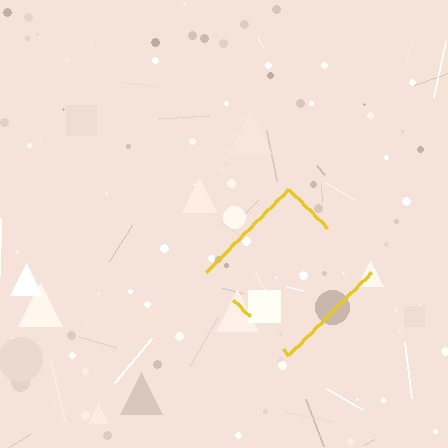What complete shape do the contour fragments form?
The contour fragments form a diamond.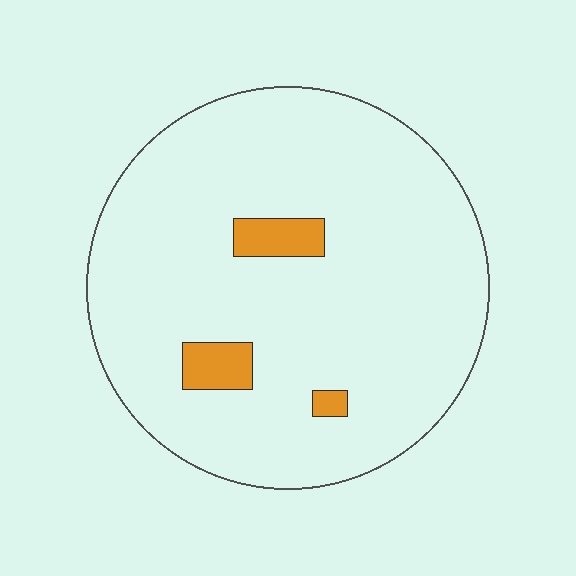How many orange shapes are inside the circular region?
3.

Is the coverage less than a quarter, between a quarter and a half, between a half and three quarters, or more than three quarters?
Less than a quarter.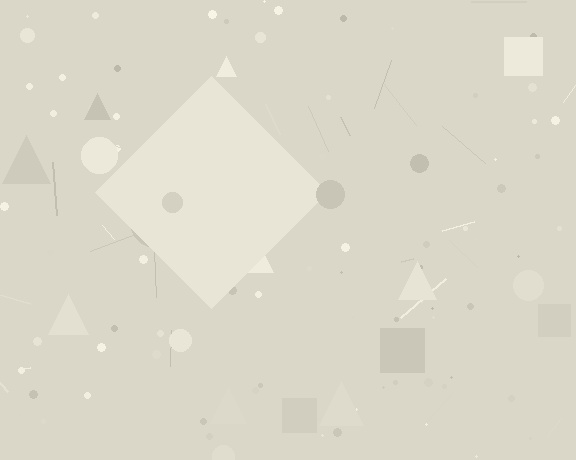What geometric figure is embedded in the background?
A diamond is embedded in the background.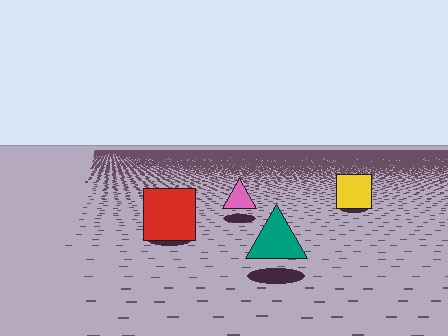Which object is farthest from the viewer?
The yellow square is farthest from the viewer. It appears smaller and the ground texture around it is denser.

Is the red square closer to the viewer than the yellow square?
Yes. The red square is closer — you can tell from the texture gradient: the ground texture is coarser near it.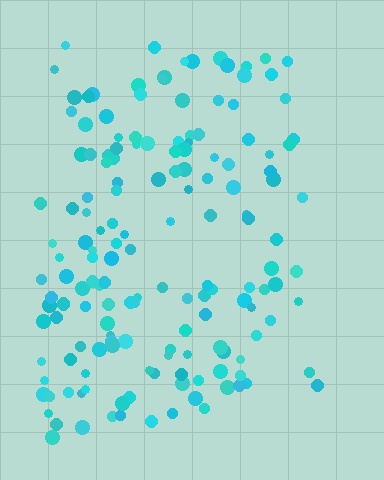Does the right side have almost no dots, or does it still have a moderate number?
Still a moderate number, just noticeably fewer than the left.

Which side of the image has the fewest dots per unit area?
The right.